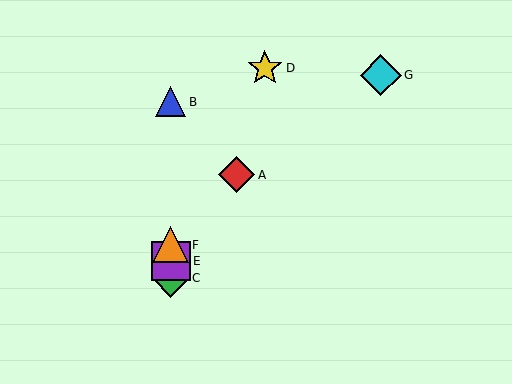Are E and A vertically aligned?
No, E is at x≈171 and A is at x≈237.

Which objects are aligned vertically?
Objects B, C, E, F are aligned vertically.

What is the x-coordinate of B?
Object B is at x≈171.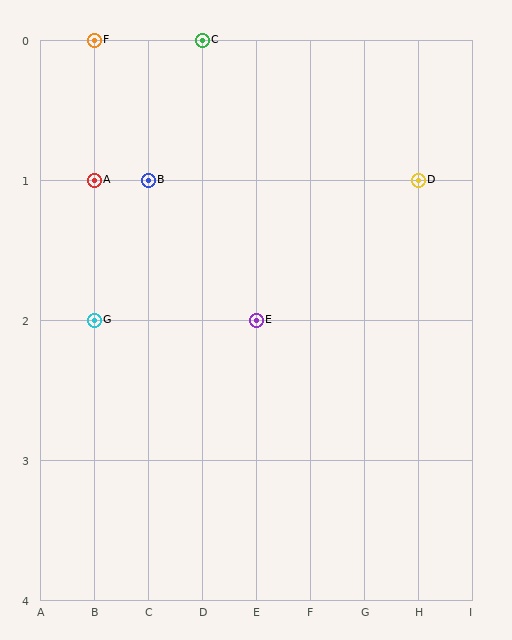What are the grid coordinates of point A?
Point A is at grid coordinates (B, 1).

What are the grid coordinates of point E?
Point E is at grid coordinates (E, 2).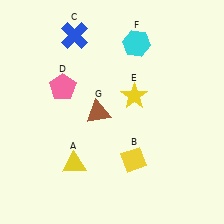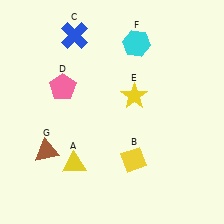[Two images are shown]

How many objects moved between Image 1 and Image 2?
1 object moved between the two images.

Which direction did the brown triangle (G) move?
The brown triangle (G) moved left.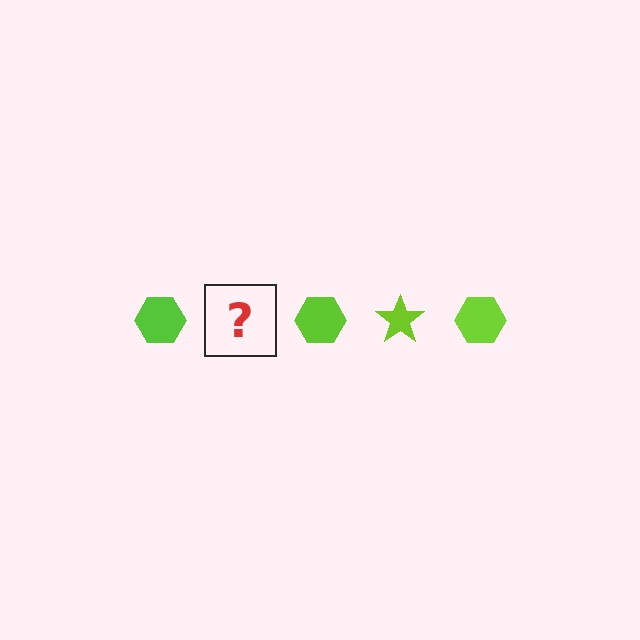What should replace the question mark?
The question mark should be replaced with a lime star.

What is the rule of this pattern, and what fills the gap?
The rule is that the pattern cycles through hexagon, star shapes in lime. The gap should be filled with a lime star.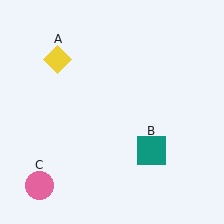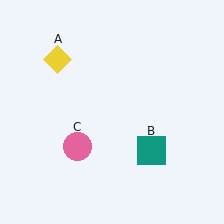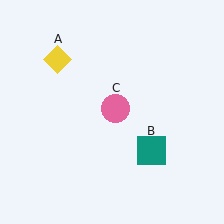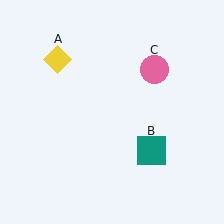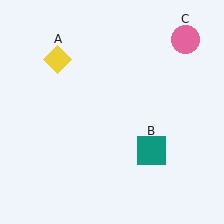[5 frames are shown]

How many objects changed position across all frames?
1 object changed position: pink circle (object C).